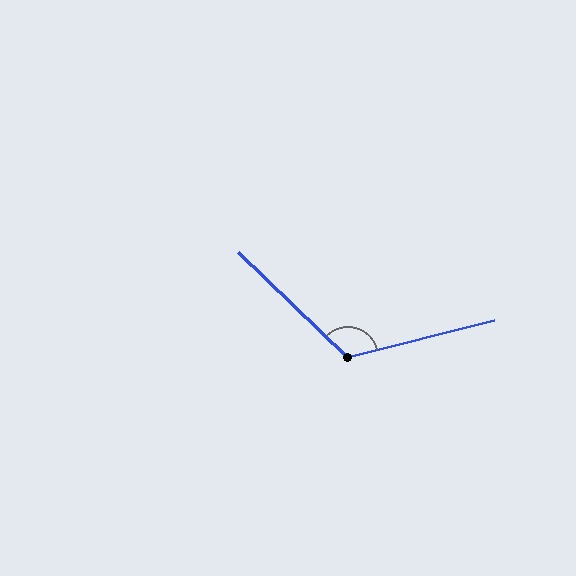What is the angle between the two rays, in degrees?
Approximately 122 degrees.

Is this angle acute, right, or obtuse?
It is obtuse.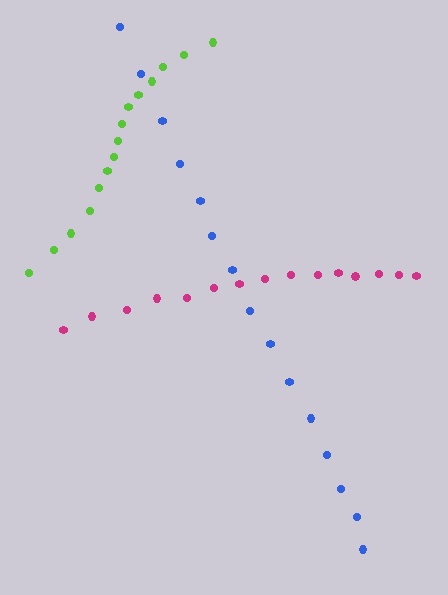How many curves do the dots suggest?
There are 3 distinct paths.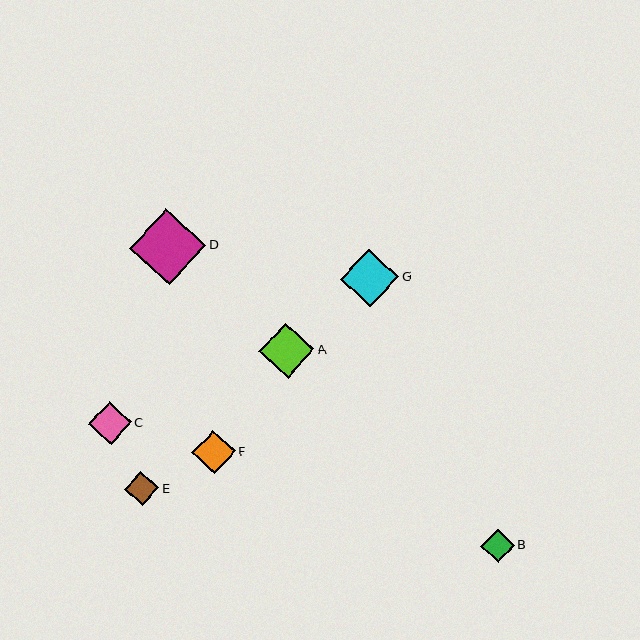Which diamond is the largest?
Diamond D is the largest with a size of approximately 77 pixels.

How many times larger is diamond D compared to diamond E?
Diamond D is approximately 2.2 times the size of diamond E.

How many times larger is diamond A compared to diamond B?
Diamond A is approximately 1.6 times the size of diamond B.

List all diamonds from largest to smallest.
From largest to smallest: D, G, A, F, C, E, B.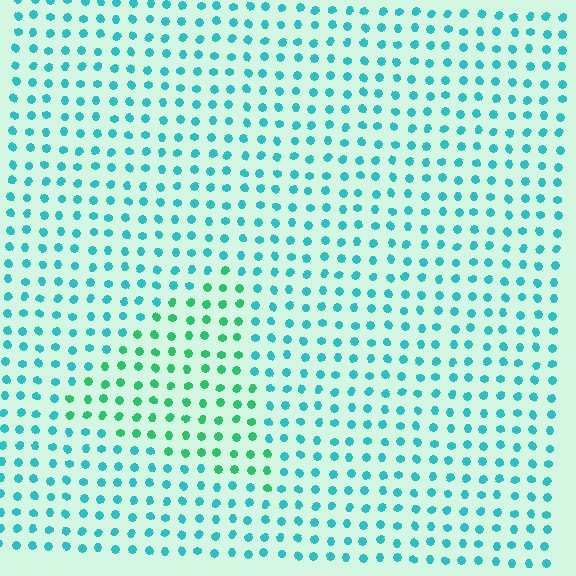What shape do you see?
I see a triangle.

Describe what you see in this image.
The image is filled with small cyan elements in a uniform arrangement. A triangle-shaped region is visible where the elements are tinted to a slightly different hue, forming a subtle color boundary.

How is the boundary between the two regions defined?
The boundary is defined purely by a slight shift in hue (about 36 degrees). Spacing, size, and orientation are identical on both sides.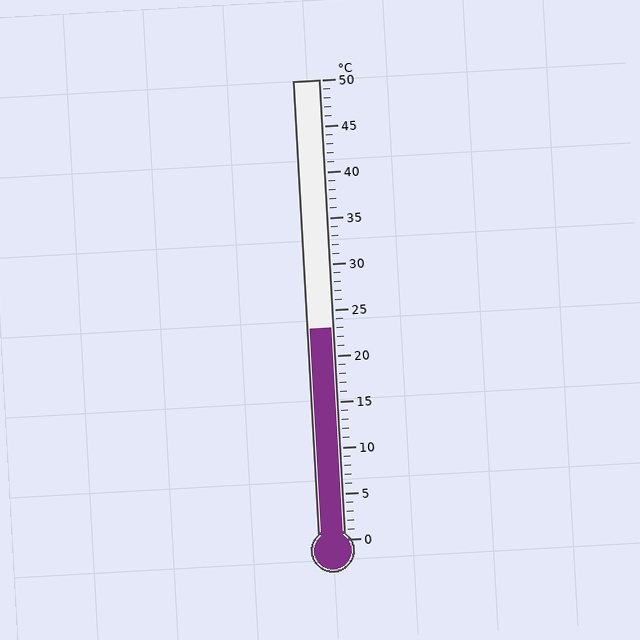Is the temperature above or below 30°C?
The temperature is below 30°C.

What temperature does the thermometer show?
The thermometer shows approximately 23°C.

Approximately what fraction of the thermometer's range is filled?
The thermometer is filled to approximately 45% of its range.